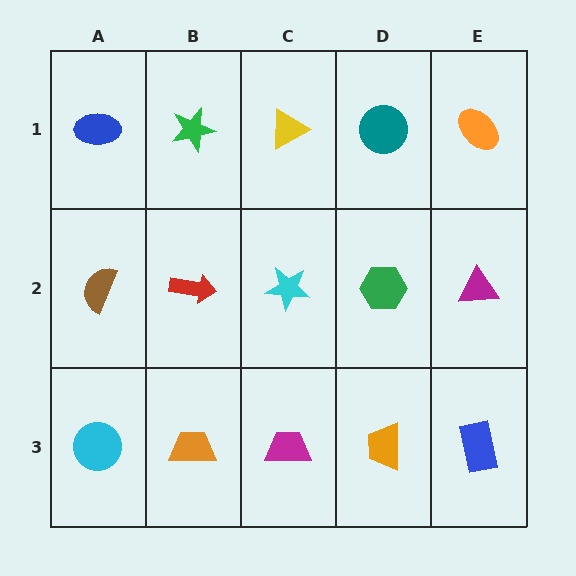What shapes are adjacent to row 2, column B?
A green star (row 1, column B), an orange trapezoid (row 3, column B), a brown semicircle (row 2, column A), a cyan star (row 2, column C).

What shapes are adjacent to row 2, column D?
A teal circle (row 1, column D), an orange trapezoid (row 3, column D), a cyan star (row 2, column C), a magenta triangle (row 2, column E).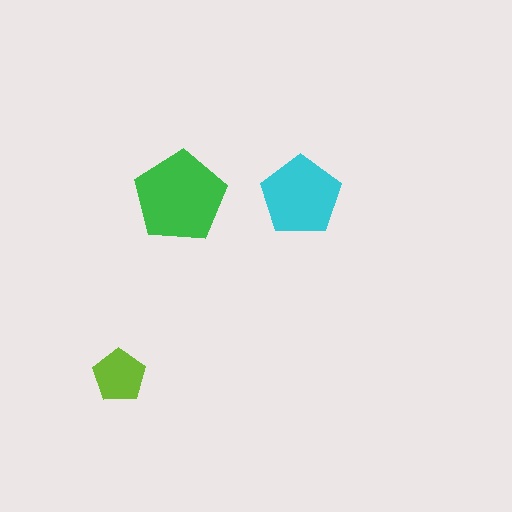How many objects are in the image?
There are 3 objects in the image.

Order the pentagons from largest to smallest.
the green one, the cyan one, the lime one.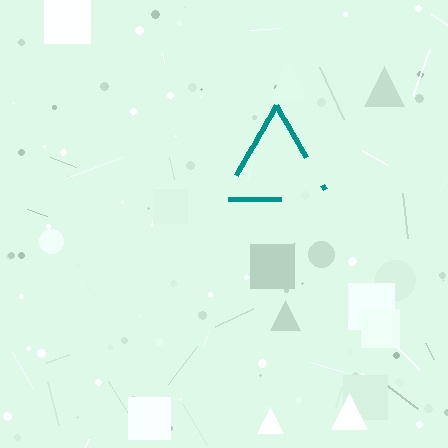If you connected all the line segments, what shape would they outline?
They would outline a triangle.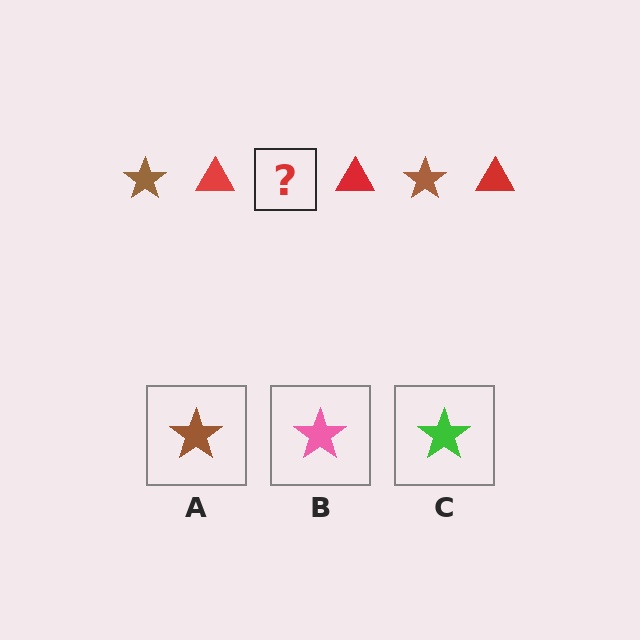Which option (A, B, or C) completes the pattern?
A.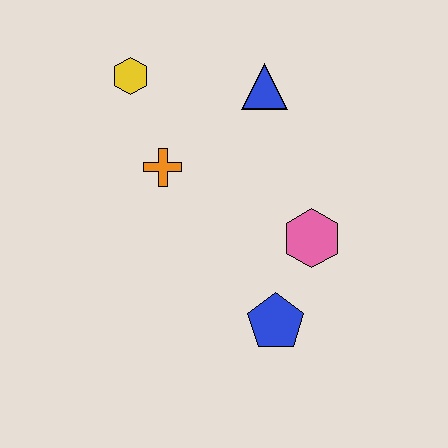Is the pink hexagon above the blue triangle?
No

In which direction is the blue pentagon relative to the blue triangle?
The blue pentagon is below the blue triangle.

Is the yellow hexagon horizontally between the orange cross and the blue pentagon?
No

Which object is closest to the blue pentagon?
The pink hexagon is closest to the blue pentagon.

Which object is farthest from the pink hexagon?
The yellow hexagon is farthest from the pink hexagon.